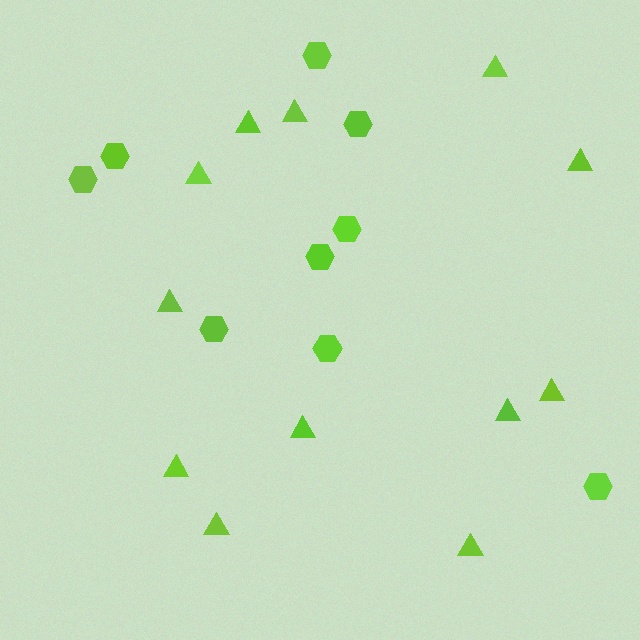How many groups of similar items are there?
There are 2 groups: one group of hexagons (9) and one group of triangles (12).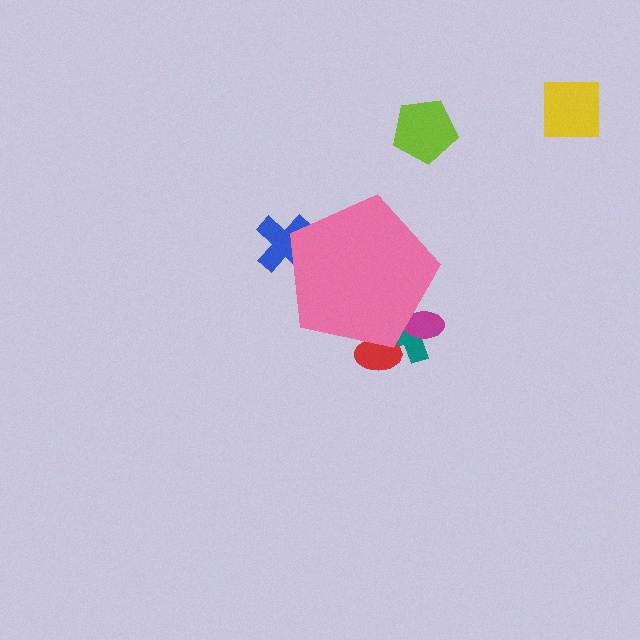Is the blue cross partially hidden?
Yes, the blue cross is partially hidden behind the pink pentagon.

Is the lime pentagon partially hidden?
No, the lime pentagon is fully visible.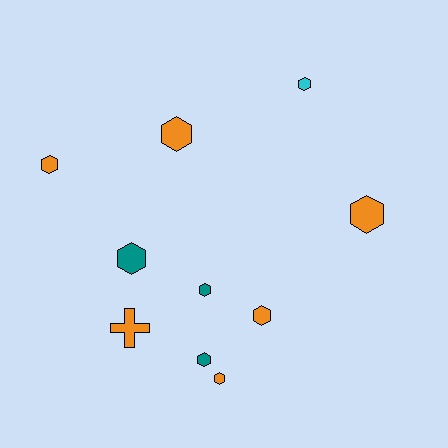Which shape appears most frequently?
Hexagon, with 9 objects.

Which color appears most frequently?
Orange, with 6 objects.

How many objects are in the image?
There are 10 objects.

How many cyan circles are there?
There are no cyan circles.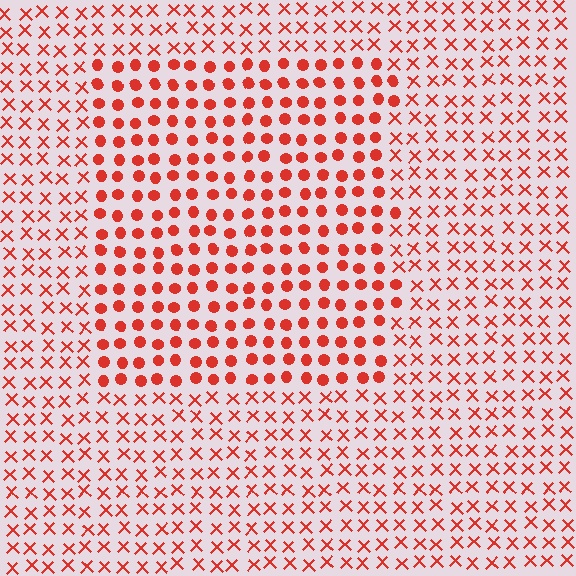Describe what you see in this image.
The image is filled with small red elements arranged in a uniform grid. A rectangle-shaped region contains circles, while the surrounding area contains X marks. The boundary is defined purely by the change in element shape.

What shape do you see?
I see a rectangle.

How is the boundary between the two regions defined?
The boundary is defined by a change in element shape: circles inside vs. X marks outside. All elements share the same color and spacing.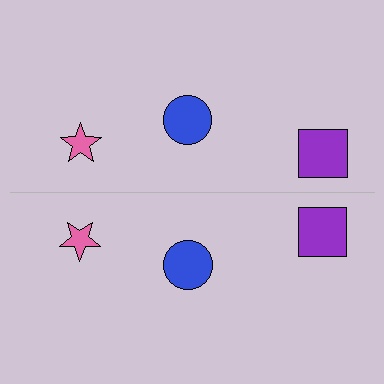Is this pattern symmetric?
Yes, this pattern has bilateral (reflection) symmetry.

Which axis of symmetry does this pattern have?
The pattern has a horizontal axis of symmetry running through the center of the image.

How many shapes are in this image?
There are 6 shapes in this image.